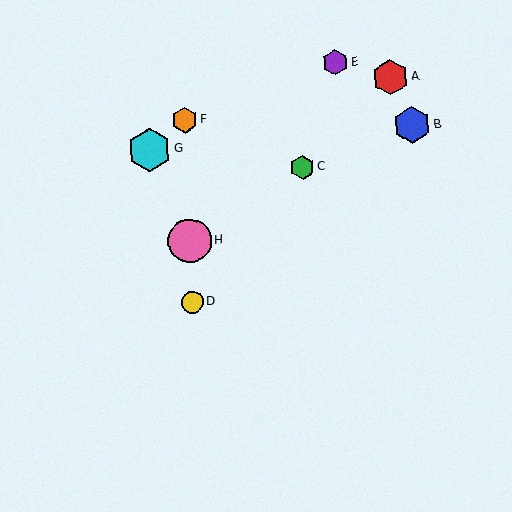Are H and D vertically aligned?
Yes, both are at x≈190.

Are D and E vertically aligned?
No, D is at x≈192 and E is at x≈335.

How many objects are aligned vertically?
3 objects (D, F, H) are aligned vertically.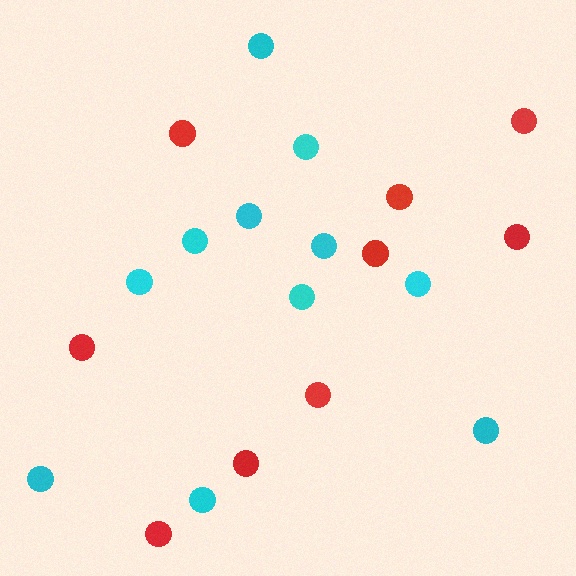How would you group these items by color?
There are 2 groups: one group of cyan circles (11) and one group of red circles (9).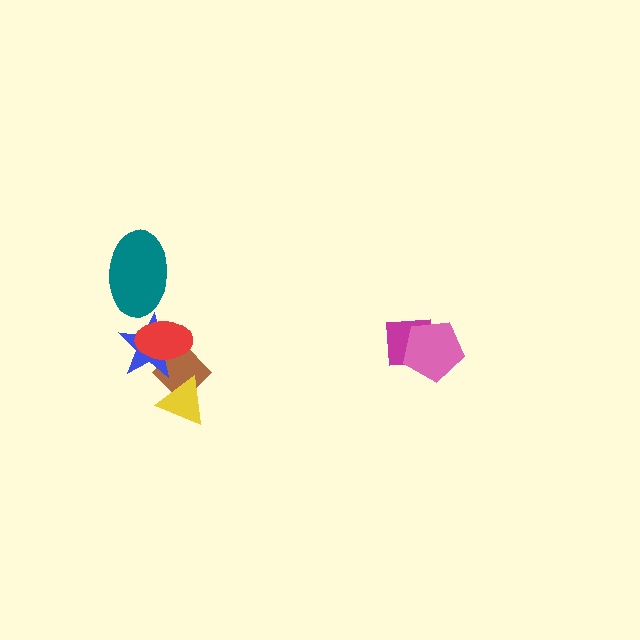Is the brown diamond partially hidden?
Yes, it is partially covered by another shape.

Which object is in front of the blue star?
The red ellipse is in front of the blue star.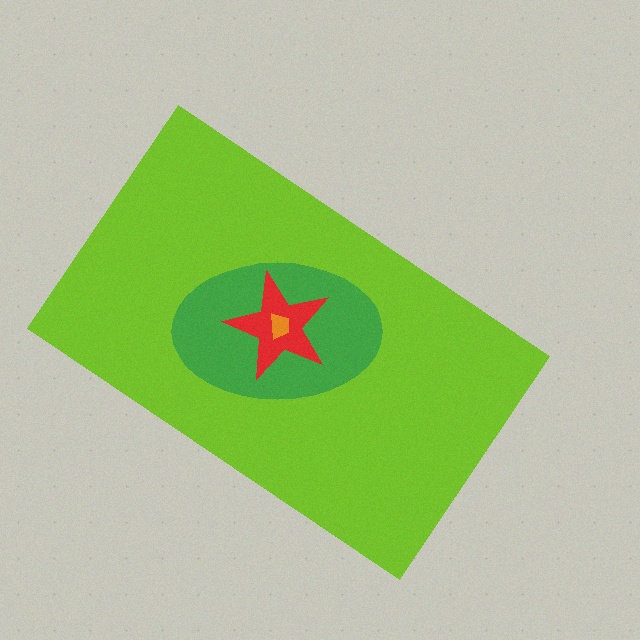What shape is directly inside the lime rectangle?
The green ellipse.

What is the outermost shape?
The lime rectangle.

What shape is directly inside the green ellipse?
The red star.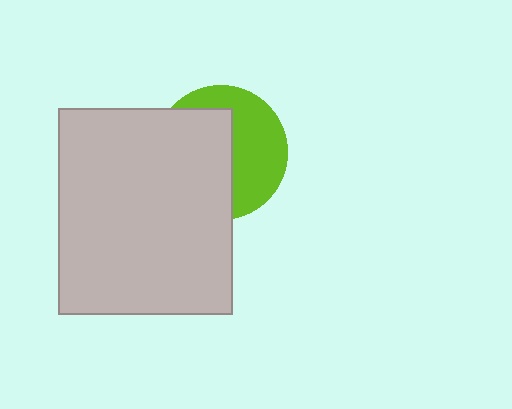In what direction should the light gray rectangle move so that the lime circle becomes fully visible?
The light gray rectangle should move left. That is the shortest direction to clear the overlap and leave the lime circle fully visible.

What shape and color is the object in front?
The object in front is a light gray rectangle.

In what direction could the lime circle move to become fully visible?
The lime circle could move right. That would shift it out from behind the light gray rectangle entirely.